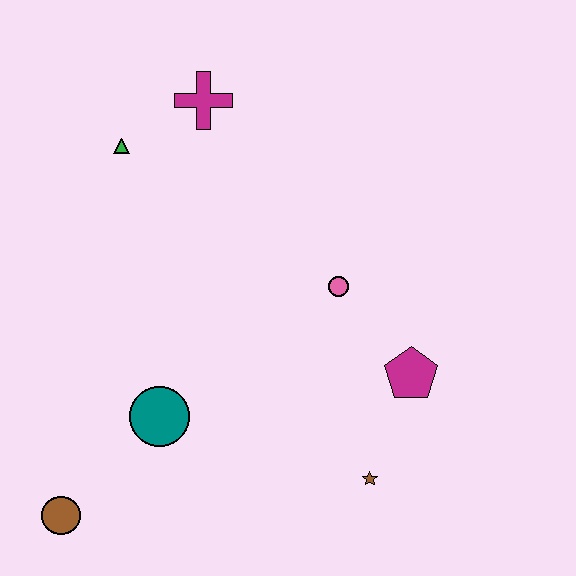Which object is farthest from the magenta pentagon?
The brown circle is farthest from the magenta pentagon.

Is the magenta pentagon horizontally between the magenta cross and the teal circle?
No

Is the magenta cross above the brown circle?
Yes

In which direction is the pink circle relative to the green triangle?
The pink circle is to the right of the green triangle.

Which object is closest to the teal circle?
The brown circle is closest to the teal circle.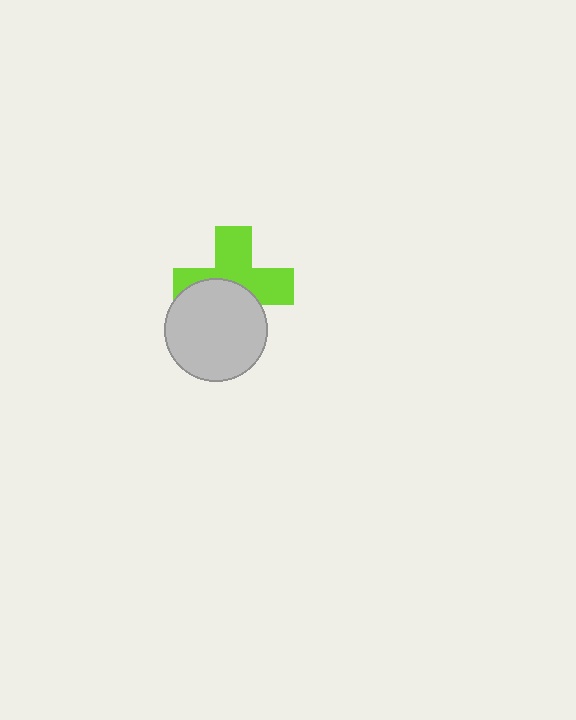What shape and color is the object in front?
The object in front is a light gray circle.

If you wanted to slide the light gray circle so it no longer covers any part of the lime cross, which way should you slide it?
Slide it down — that is the most direct way to separate the two shapes.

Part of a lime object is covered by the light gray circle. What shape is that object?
It is a cross.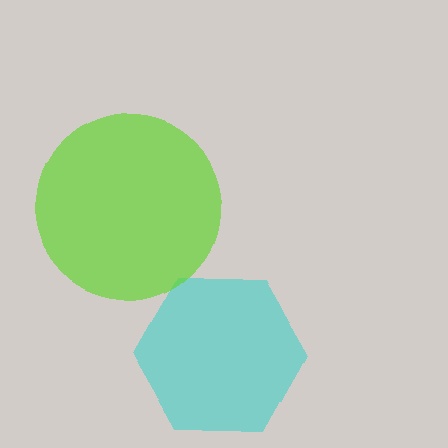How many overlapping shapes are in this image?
There are 2 overlapping shapes in the image.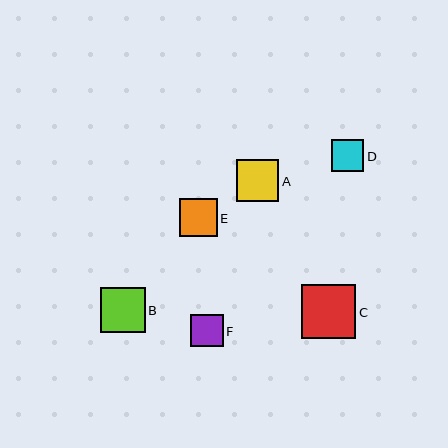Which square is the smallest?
Square D is the smallest with a size of approximately 32 pixels.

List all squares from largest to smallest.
From largest to smallest: C, B, A, E, F, D.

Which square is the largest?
Square C is the largest with a size of approximately 54 pixels.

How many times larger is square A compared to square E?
Square A is approximately 1.1 times the size of square E.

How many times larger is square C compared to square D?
Square C is approximately 1.7 times the size of square D.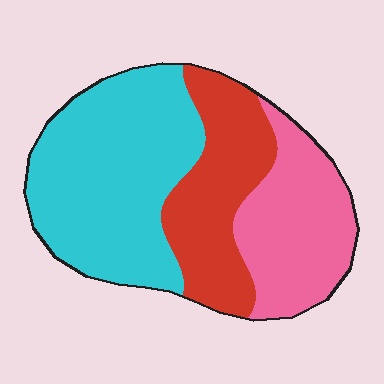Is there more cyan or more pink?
Cyan.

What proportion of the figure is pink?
Pink covers 27% of the figure.